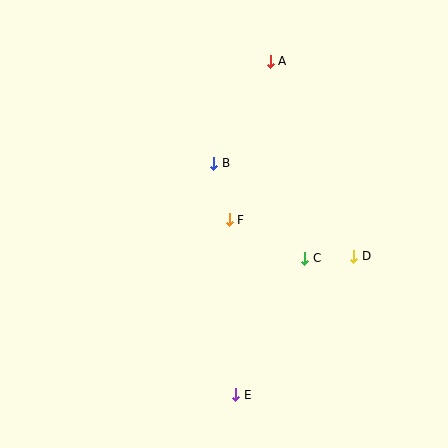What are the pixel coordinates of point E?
Point E is at (236, 395).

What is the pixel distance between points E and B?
The distance between E and B is 233 pixels.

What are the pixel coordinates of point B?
Point B is at (214, 163).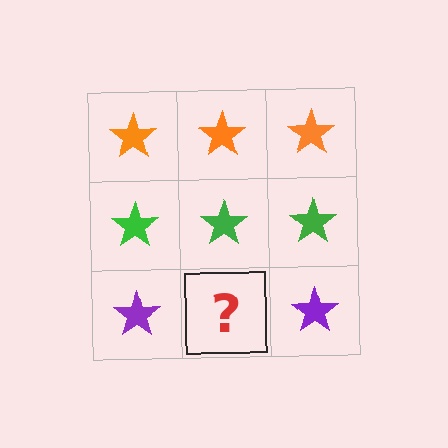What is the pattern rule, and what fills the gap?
The rule is that each row has a consistent color. The gap should be filled with a purple star.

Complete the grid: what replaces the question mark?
The question mark should be replaced with a purple star.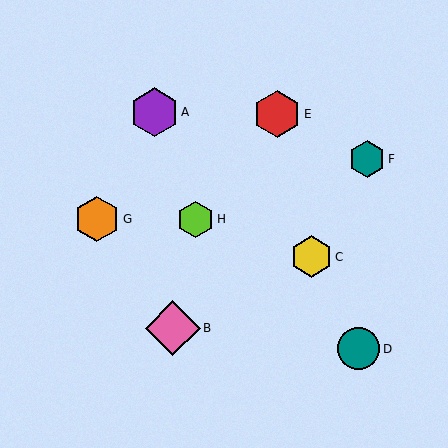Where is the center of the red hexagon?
The center of the red hexagon is at (277, 114).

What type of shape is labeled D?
Shape D is a teal circle.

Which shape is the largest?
The pink diamond (labeled B) is the largest.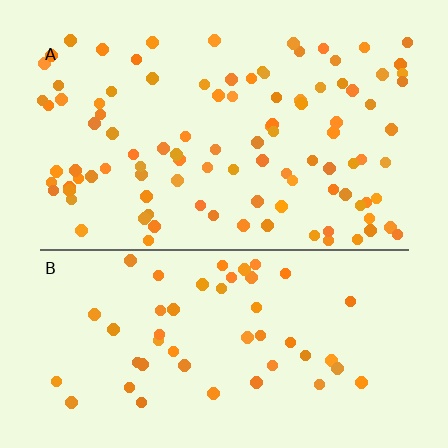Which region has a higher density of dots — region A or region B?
A (the top).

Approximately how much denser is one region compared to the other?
Approximately 2.1× — region A over region B.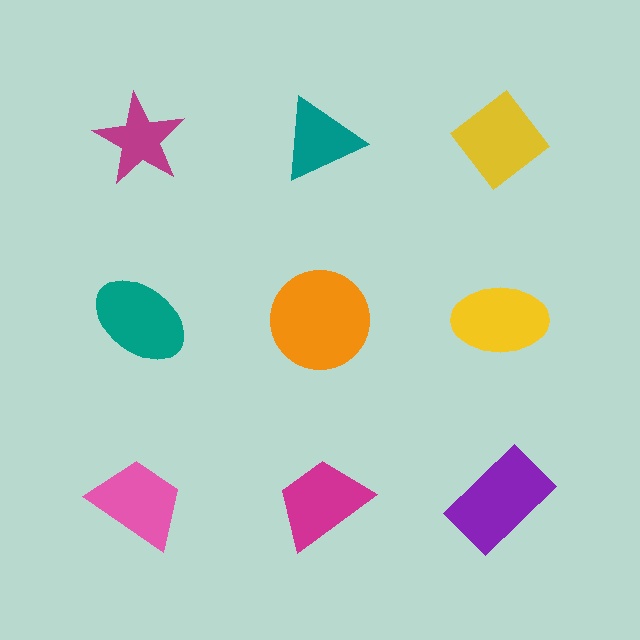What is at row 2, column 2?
An orange circle.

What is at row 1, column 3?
A yellow diamond.